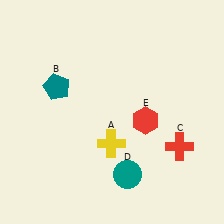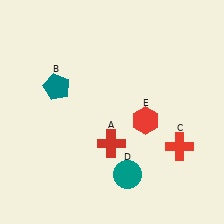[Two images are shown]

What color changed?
The cross (A) changed from yellow in Image 1 to red in Image 2.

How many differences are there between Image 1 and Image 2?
There is 1 difference between the two images.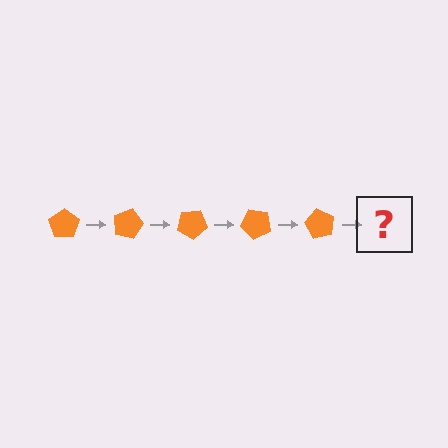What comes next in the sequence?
The next element should be an orange pentagon rotated 75 degrees.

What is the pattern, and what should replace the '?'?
The pattern is that the pentagon rotates 15 degrees each step. The '?' should be an orange pentagon rotated 75 degrees.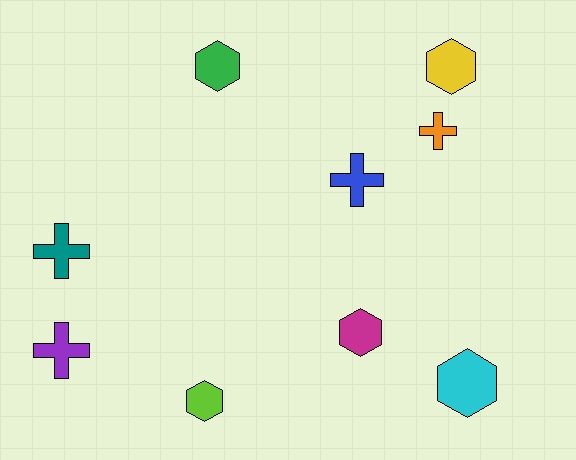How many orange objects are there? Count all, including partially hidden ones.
There is 1 orange object.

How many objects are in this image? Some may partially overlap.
There are 9 objects.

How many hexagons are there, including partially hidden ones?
There are 5 hexagons.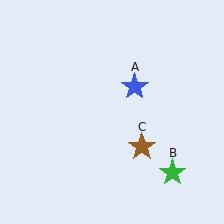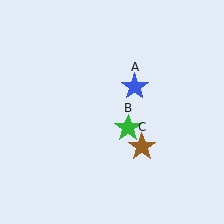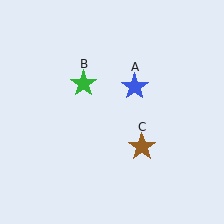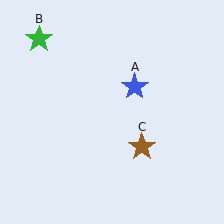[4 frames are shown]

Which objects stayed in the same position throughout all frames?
Blue star (object A) and brown star (object C) remained stationary.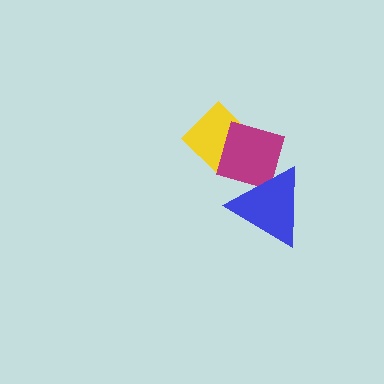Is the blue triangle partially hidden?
No, no other shape covers it.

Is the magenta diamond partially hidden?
Yes, it is partially covered by another shape.